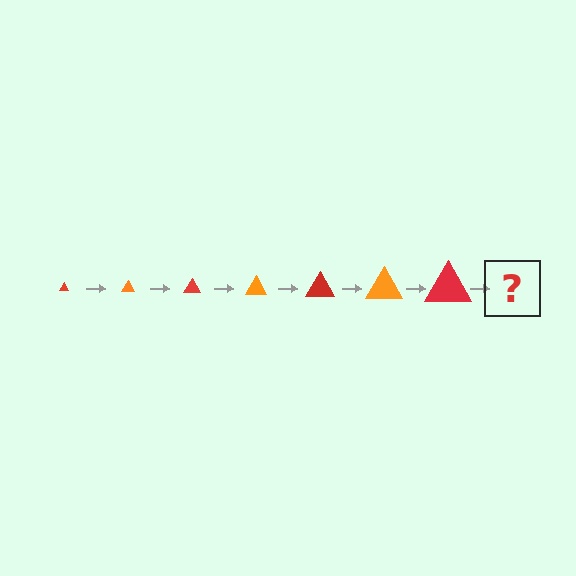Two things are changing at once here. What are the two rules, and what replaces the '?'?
The two rules are that the triangle grows larger each step and the color cycles through red and orange. The '?' should be an orange triangle, larger than the previous one.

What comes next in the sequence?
The next element should be an orange triangle, larger than the previous one.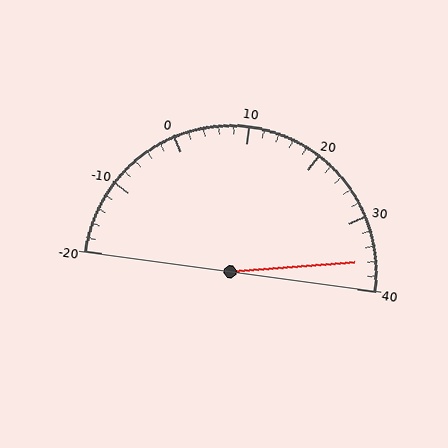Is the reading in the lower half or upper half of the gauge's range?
The reading is in the upper half of the range (-20 to 40).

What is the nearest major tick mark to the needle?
The nearest major tick mark is 40.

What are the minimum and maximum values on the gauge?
The gauge ranges from -20 to 40.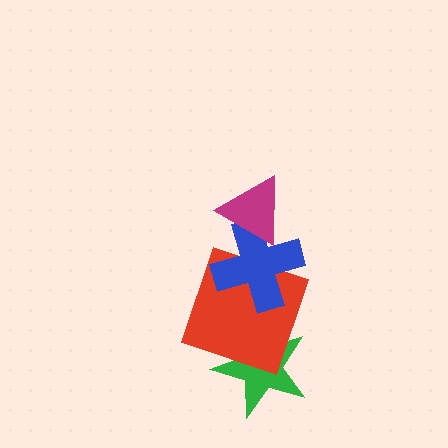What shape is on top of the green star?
The red square is on top of the green star.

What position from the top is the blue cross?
The blue cross is 2nd from the top.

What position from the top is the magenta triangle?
The magenta triangle is 1st from the top.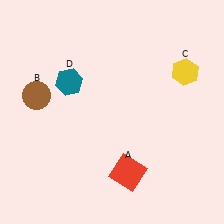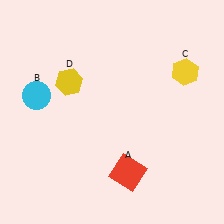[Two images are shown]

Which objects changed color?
B changed from brown to cyan. D changed from teal to yellow.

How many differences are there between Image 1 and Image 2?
There are 2 differences between the two images.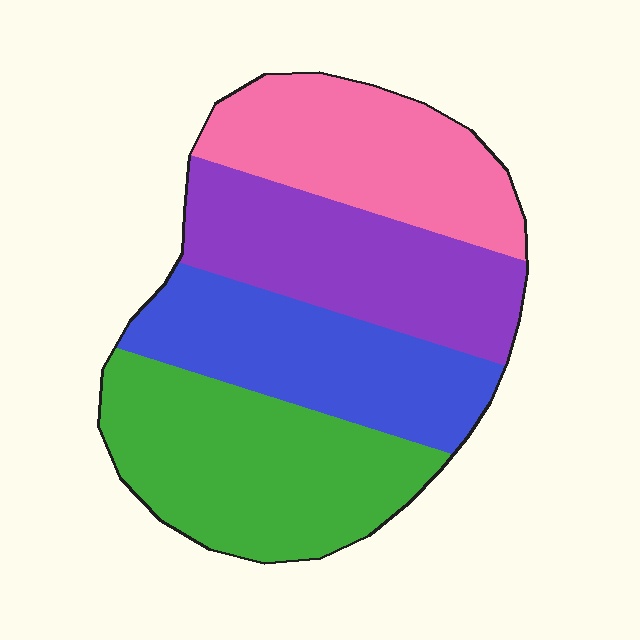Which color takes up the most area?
Green, at roughly 30%.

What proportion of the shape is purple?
Purple takes up about one quarter (1/4) of the shape.